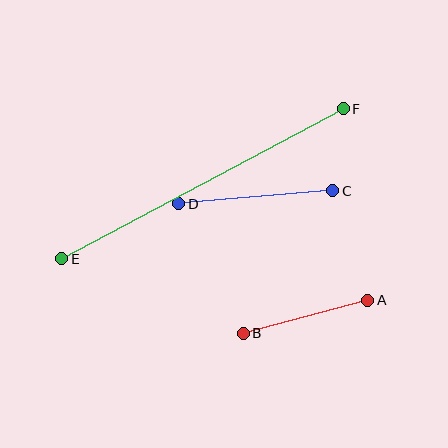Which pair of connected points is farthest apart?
Points E and F are farthest apart.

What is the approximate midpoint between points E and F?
The midpoint is at approximately (202, 184) pixels.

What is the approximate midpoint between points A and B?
The midpoint is at approximately (305, 317) pixels.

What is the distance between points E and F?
The distance is approximately 319 pixels.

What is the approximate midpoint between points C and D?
The midpoint is at approximately (256, 197) pixels.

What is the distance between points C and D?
The distance is approximately 155 pixels.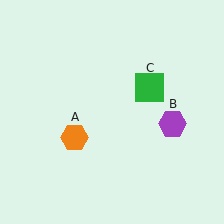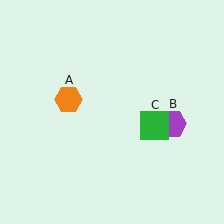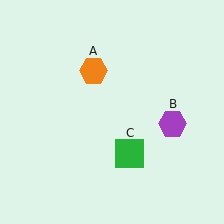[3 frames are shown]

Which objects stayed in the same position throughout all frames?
Purple hexagon (object B) remained stationary.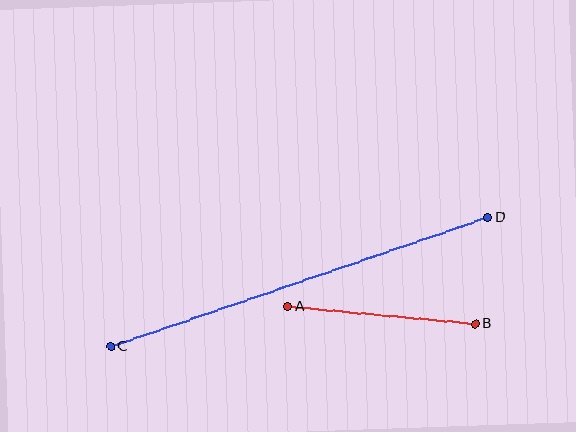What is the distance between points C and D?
The distance is approximately 399 pixels.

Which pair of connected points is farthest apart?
Points C and D are farthest apart.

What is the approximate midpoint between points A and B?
The midpoint is at approximately (381, 315) pixels.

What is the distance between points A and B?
The distance is approximately 188 pixels.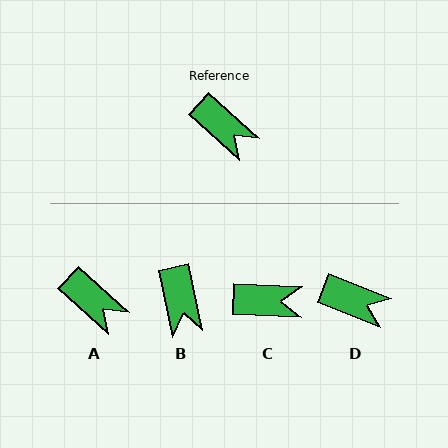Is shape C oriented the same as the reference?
No, it is off by about 40 degrees.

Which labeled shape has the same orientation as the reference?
A.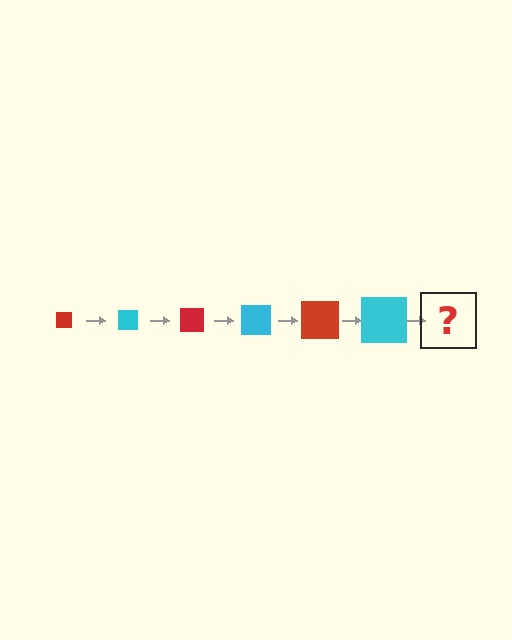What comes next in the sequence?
The next element should be a red square, larger than the previous one.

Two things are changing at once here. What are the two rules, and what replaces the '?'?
The two rules are that the square grows larger each step and the color cycles through red and cyan. The '?' should be a red square, larger than the previous one.